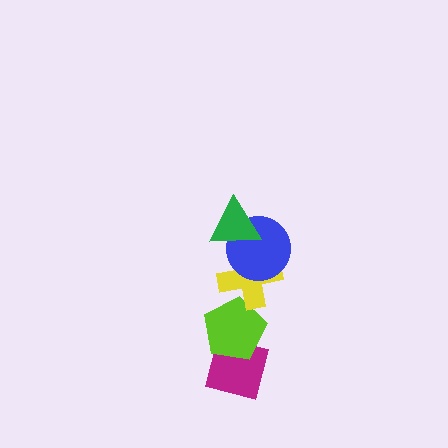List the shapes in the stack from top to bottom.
From top to bottom: the green triangle, the blue circle, the yellow cross, the lime pentagon, the magenta square.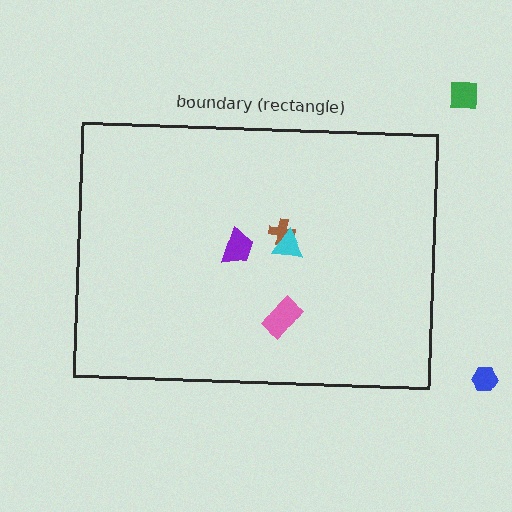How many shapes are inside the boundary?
4 inside, 2 outside.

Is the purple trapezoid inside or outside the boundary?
Inside.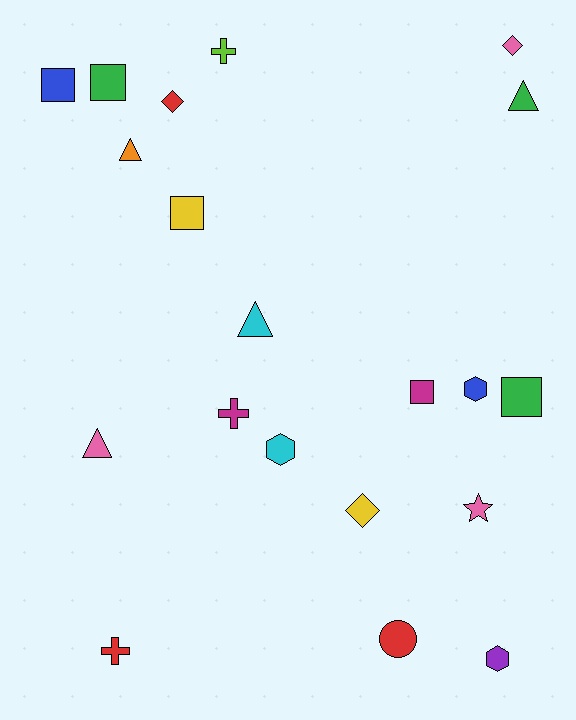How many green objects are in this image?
There are 3 green objects.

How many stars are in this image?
There is 1 star.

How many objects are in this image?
There are 20 objects.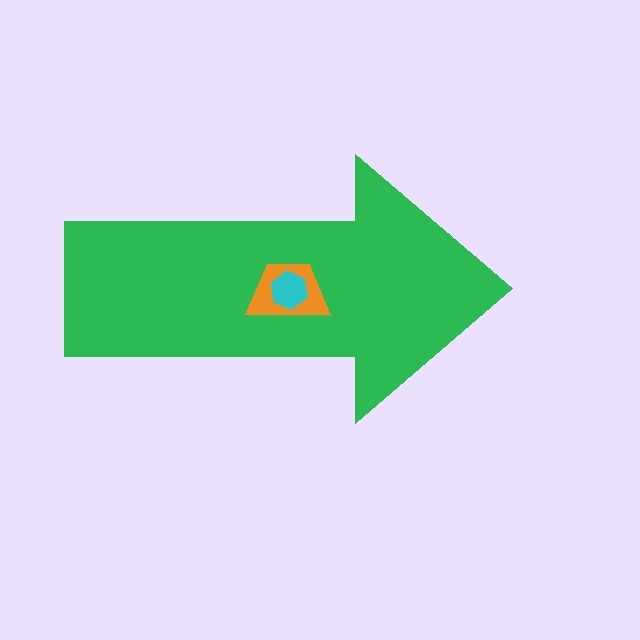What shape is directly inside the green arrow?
The orange trapezoid.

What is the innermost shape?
The cyan hexagon.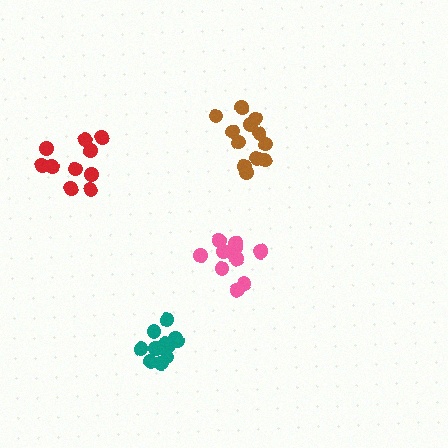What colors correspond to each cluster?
The clusters are colored: teal, red, brown, pink.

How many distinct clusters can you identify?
There are 4 distinct clusters.